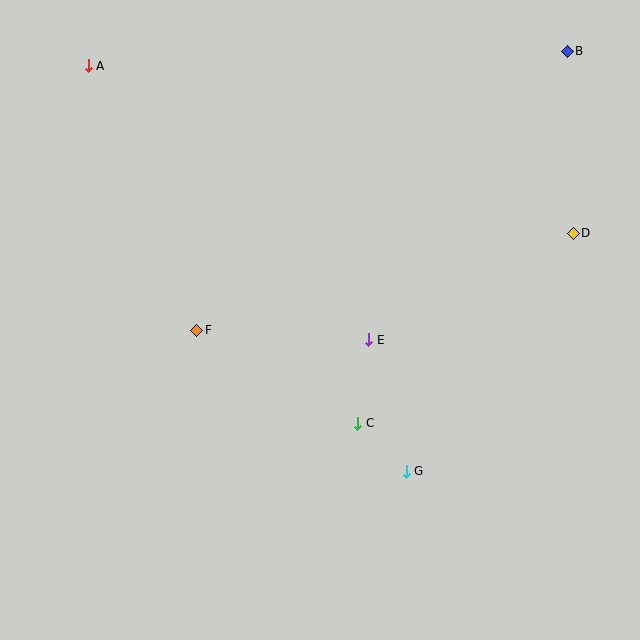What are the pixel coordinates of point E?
Point E is at (369, 340).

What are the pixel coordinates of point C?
Point C is at (358, 423).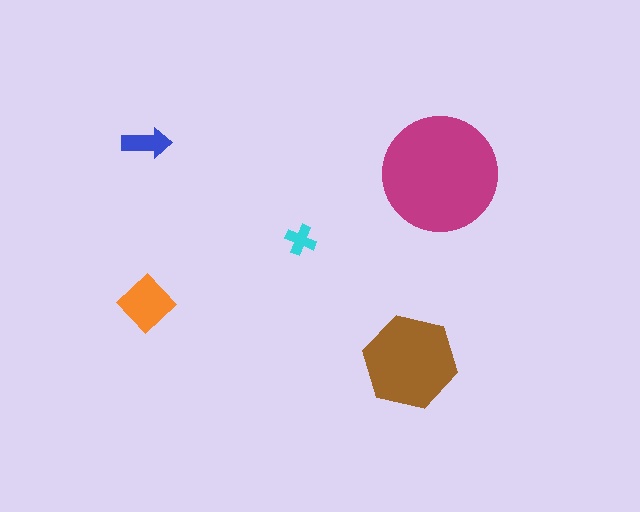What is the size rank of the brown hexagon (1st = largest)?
2nd.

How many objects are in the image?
There are 5 objects in the image.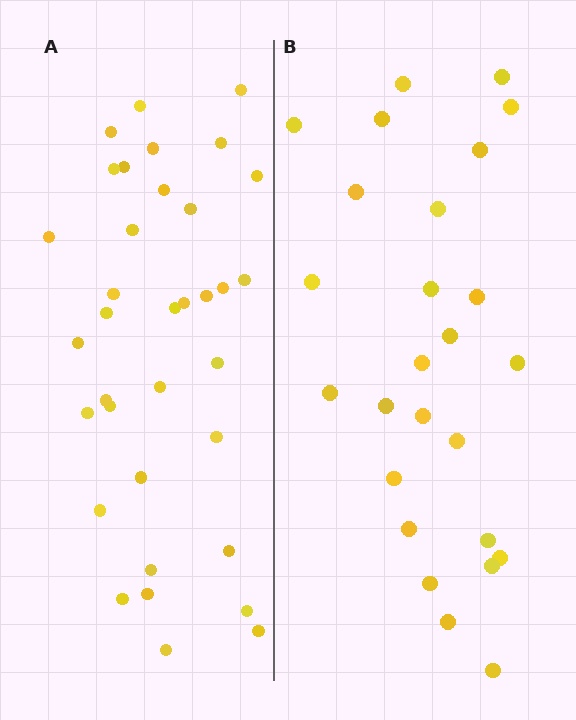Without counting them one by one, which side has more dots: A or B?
Region A (the left region) has more dots.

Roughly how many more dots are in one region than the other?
Region A has roughly 8 or so more dots than region B.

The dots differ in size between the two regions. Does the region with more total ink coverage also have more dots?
No. Region B has more total ink coverage because its dots are larger, but region A actually contains more individual dots. Total area can be misleading — the number of items is what matters here.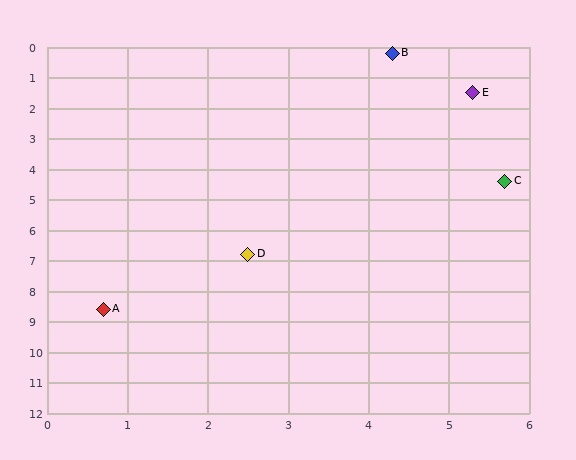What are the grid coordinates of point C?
Point C is at approximately (5.7, 4.4).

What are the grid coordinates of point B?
Point B is at approximately (4.3, 0.2).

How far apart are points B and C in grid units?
Points B and C are about 4.4 grid units apart.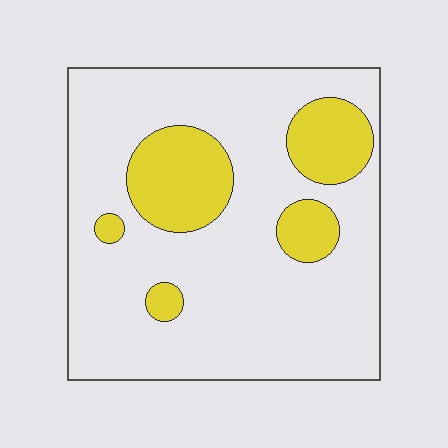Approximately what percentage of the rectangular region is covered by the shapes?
Approximately 20%.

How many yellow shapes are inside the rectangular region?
5.